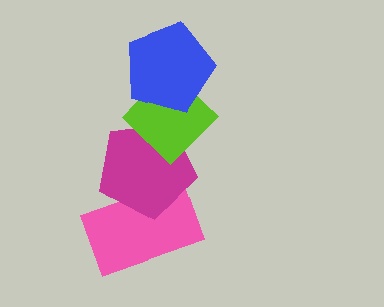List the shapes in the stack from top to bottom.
From top to bottom: the blue pentagon, the lime diamond, the magenta pentagon, the pink rectangle.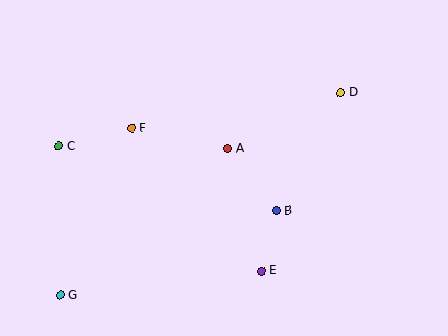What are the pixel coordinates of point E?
Point E is at (261, 271).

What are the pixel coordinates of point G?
Point G is at (60, 295).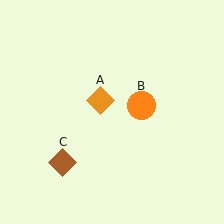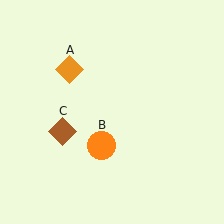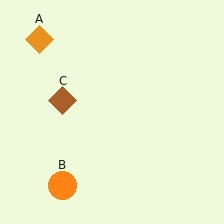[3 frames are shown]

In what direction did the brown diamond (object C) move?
The brown diamond (object C) moved up.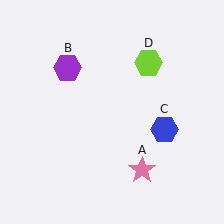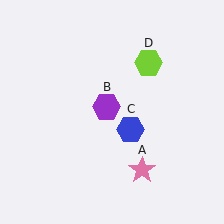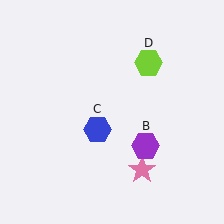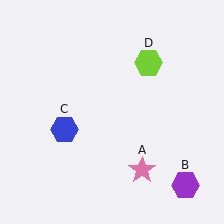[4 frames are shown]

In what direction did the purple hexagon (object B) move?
The purple hexagon (object B) moved down and to the right.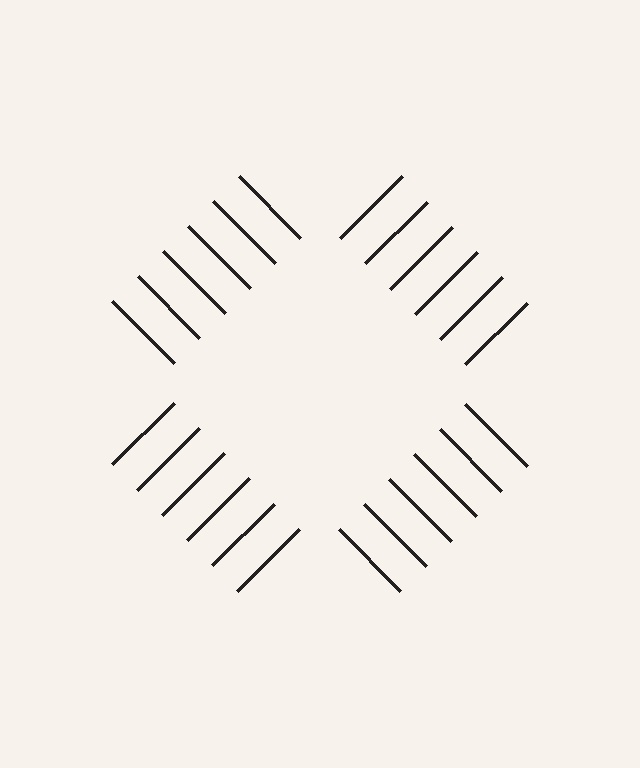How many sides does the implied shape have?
4 sides — the line-ends trace a square.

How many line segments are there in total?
24 — 6 along each of the 4 edges.